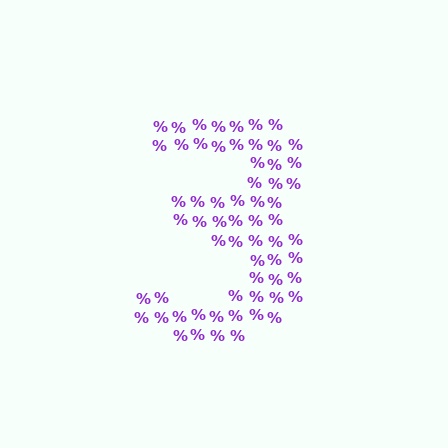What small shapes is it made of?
It is made of small percent signs.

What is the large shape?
The large shape is the digit 3.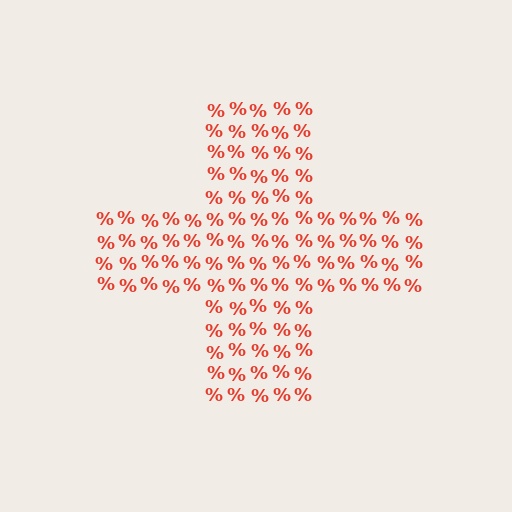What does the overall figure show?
The overall figure shows a cross.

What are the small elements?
The small elements are percent signs.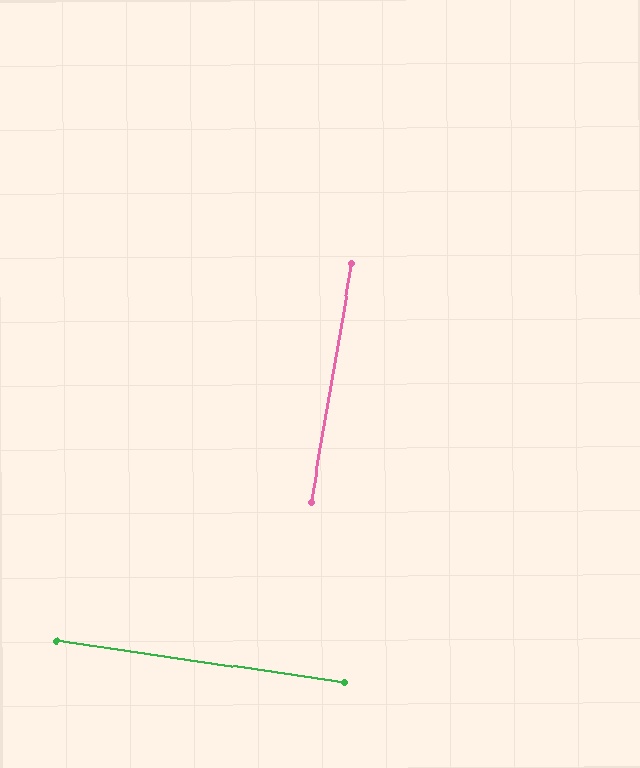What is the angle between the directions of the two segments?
Approximately 88 degrees.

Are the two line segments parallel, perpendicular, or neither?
Perpendicular — they meet at approximately 88°.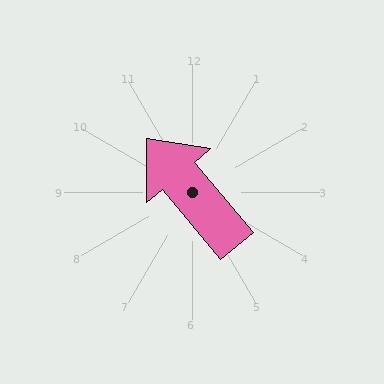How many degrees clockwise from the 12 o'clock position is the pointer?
Approximately 320 degrees.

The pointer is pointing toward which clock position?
Roughly 11 o'clock.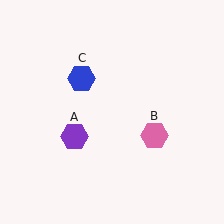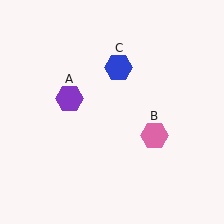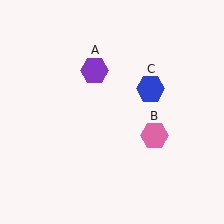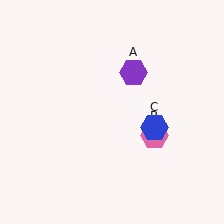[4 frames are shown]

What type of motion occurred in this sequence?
The purple hexagon (object A), blue hexagon (object C) rotated clockwise around the center of the scene.